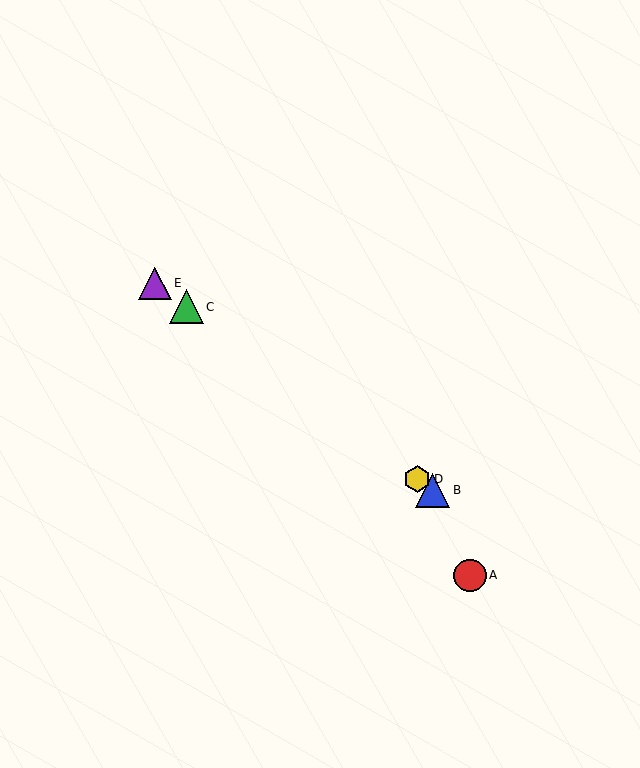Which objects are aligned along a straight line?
Objects B, C, D, E are aligned along a straight line.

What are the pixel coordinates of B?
Object B is at (433, 490).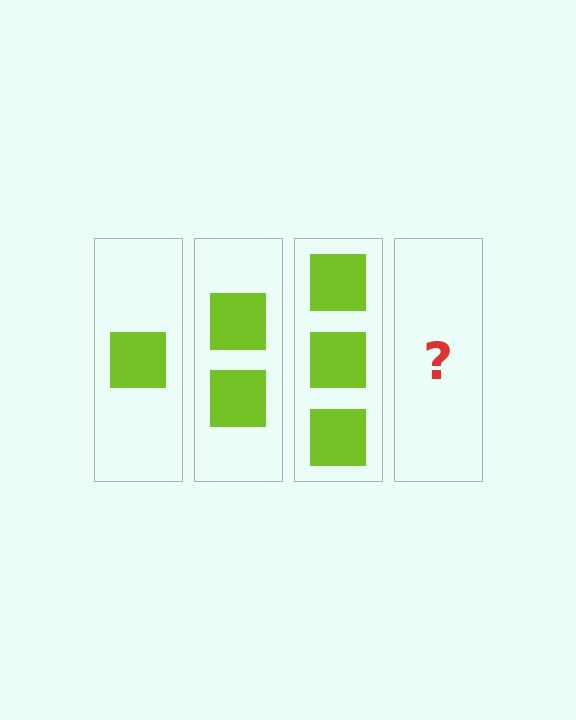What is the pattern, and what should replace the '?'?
The pattern is that each step adds one more square. The '?' should be 4 squares.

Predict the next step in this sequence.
The next step is 4 squares.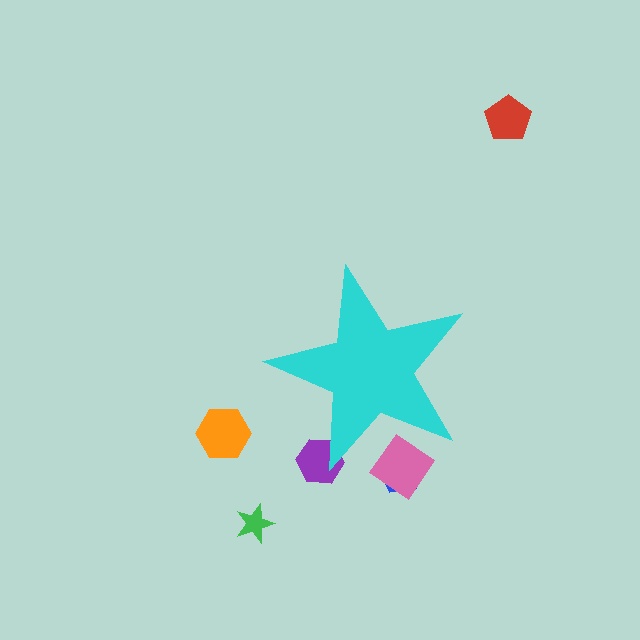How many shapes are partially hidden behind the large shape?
3 shapes are partially hidden.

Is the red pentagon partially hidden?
No, the red pentagon is fully visible.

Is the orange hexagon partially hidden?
No, the orange hexagon is fully visible.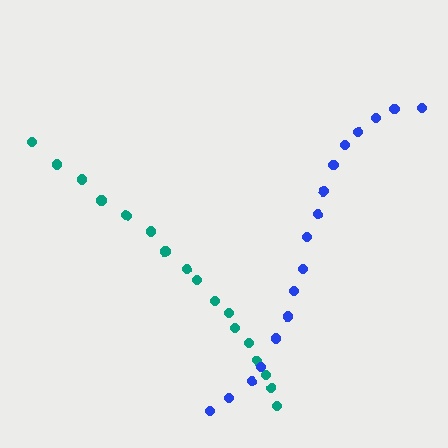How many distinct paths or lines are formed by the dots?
There are 2 distinct paths.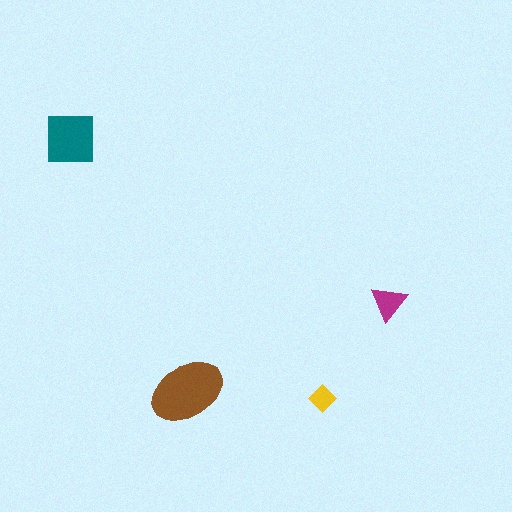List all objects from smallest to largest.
The yellow diamond, the magenta triangle, the teal square, the brown ellipse.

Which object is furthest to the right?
The magenta triangle is rightmost.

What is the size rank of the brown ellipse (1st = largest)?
1st.